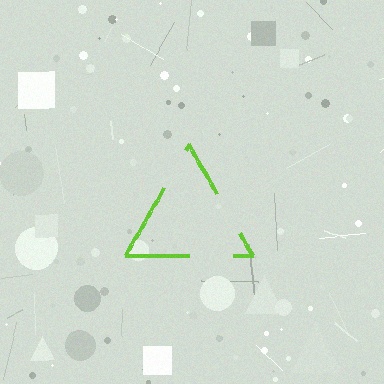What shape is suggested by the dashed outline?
The dashed outline suggests a triangle.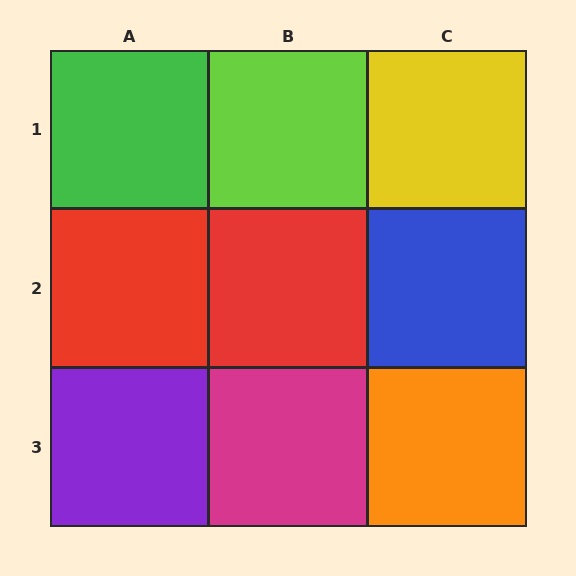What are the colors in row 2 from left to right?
Red, red, blue.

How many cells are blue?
1 cell is blue.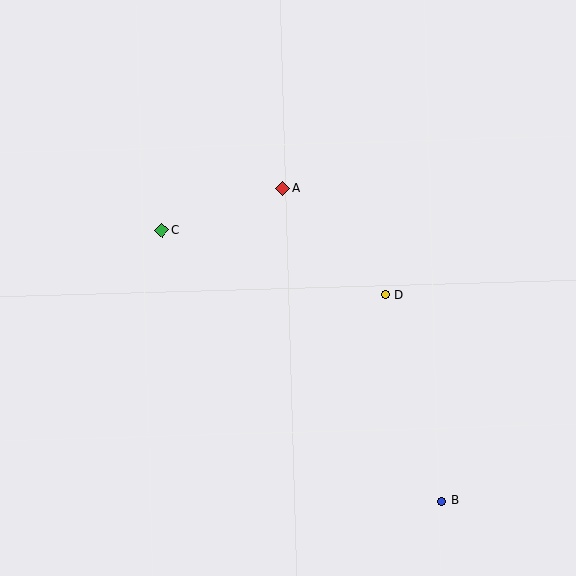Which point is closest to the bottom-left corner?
Point C is closest to the bottom-left corner.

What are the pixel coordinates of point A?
Point A is at (283, 189).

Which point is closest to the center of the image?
Point D at (386, 295) is closest to the center.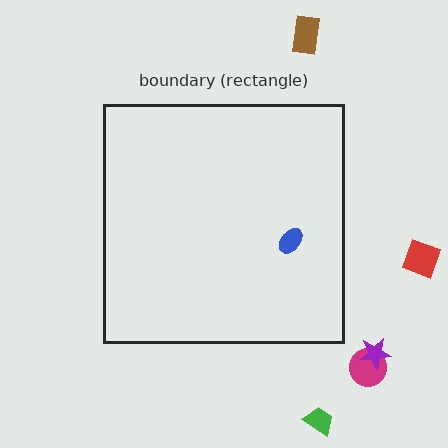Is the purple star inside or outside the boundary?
Outside.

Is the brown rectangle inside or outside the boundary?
Outside.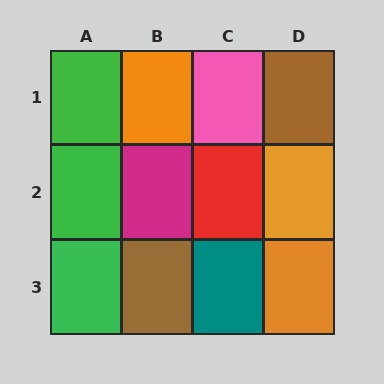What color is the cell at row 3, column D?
Orange.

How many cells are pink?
1 cell is pink.